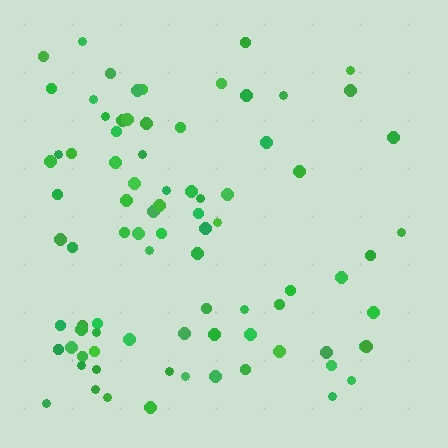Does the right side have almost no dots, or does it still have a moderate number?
Still a moderate number, just noticeably fewer than the left.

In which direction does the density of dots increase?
From right to left, with the left side densest.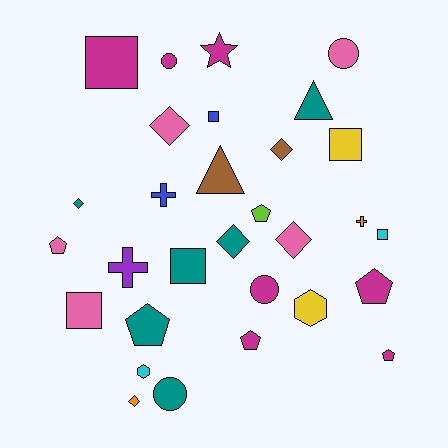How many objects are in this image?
There are 30 objects.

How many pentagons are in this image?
There are 6 pentagons.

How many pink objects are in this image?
There are 5 pink objects.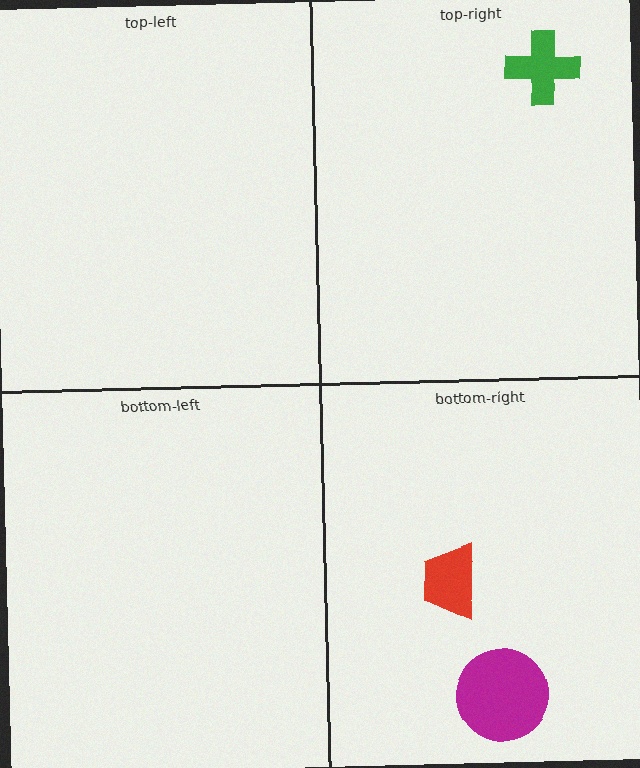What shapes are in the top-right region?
The green cross.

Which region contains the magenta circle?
The bottom-right region.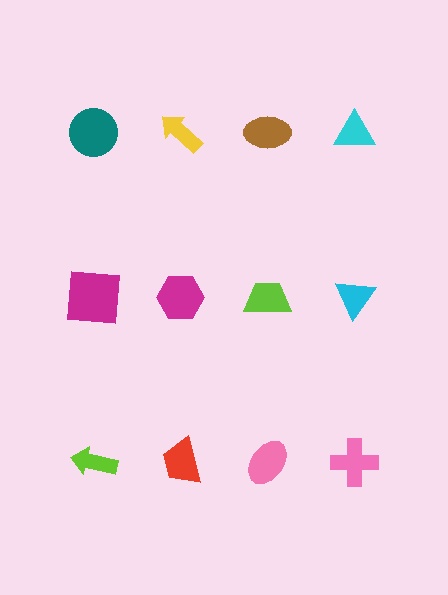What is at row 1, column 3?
A brown ellipse.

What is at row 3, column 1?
A lime arrow.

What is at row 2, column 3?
A lime trapezoid.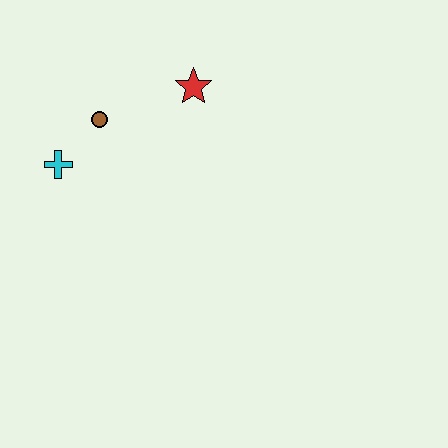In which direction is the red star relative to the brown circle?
The red star is to the right of the brown circle.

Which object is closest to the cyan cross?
The brown circle is closest to the cyan cross.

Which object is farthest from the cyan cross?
The red star is farthest from the cyan cross.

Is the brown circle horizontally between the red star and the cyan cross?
Yes